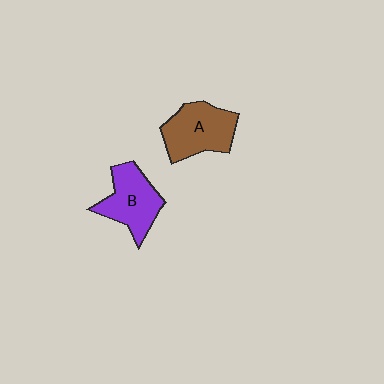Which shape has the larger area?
Shape A (brown).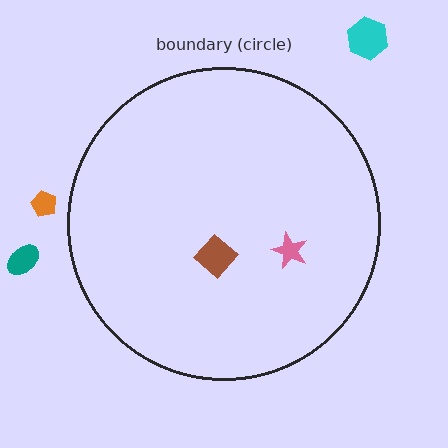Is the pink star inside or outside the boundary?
Inside.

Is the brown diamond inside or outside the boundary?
Inside.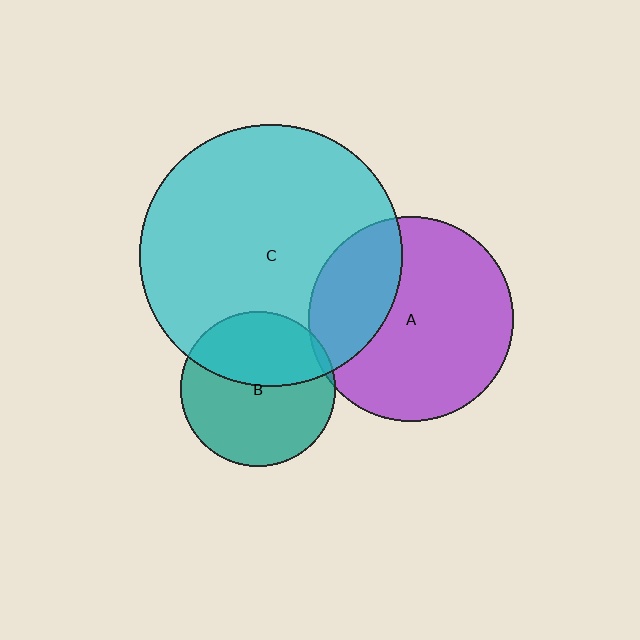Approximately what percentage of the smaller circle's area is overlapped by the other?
Approximately 40%.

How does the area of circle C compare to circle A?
Approximately 1.6 times.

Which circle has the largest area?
Circle C (cyan).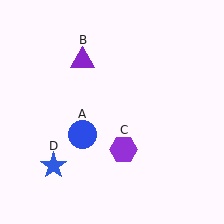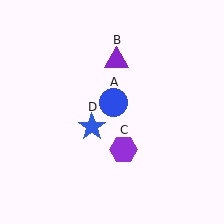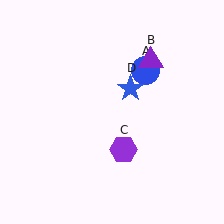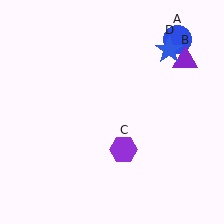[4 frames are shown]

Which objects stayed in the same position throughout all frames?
Purple hexagon (object C) remained stationary.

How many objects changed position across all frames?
3 objects changed position: blue circle (object A), purple triangle (object B), blue star (object D).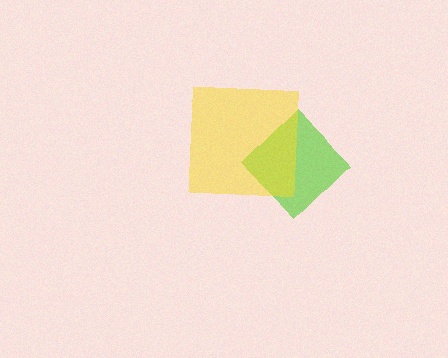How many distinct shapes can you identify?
There are 2 distinct shapes: a lime diamond, a yellow square.